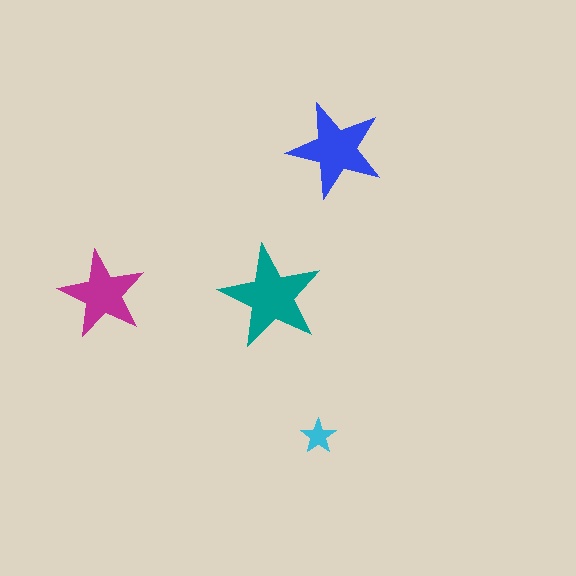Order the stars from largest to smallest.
the teal one, the blue one, the magenta one, the cyan one.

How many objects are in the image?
There are 4 objects in the image.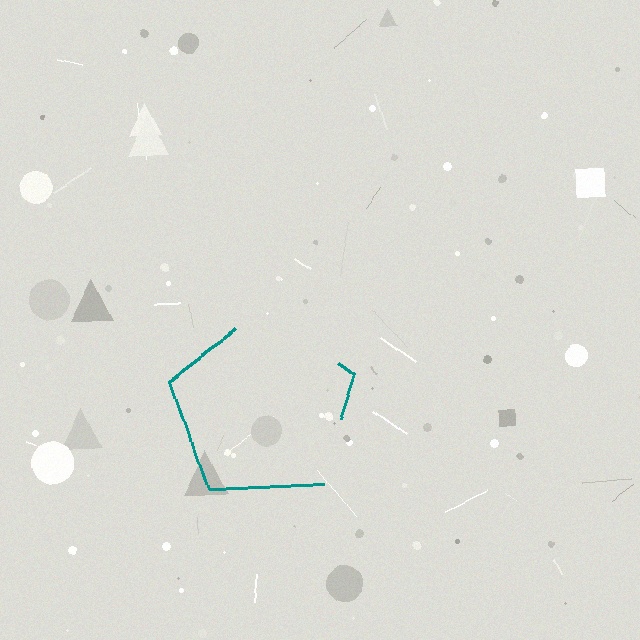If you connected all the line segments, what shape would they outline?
They would outline a pentagon.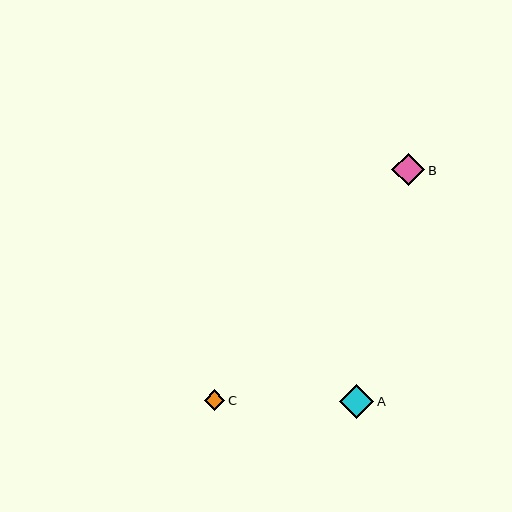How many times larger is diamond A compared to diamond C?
Diamond A is approximately 1.7 times the size of diamond C.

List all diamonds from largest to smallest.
From largest to smallest: A, B, C.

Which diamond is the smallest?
Diamond C is the smallest with a size of approximately 21 pixels.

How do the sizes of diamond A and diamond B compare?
Diamond A and diamond B are approximately the same size.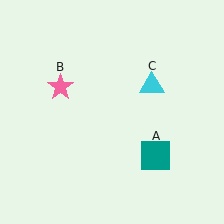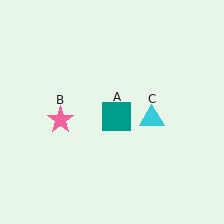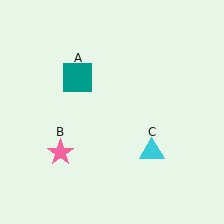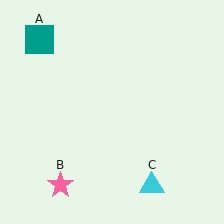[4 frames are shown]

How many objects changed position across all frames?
3 objects changed position: teal square (object A), pink star (object B), cyan triangle (object C).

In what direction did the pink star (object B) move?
The pink star (object B) moved down.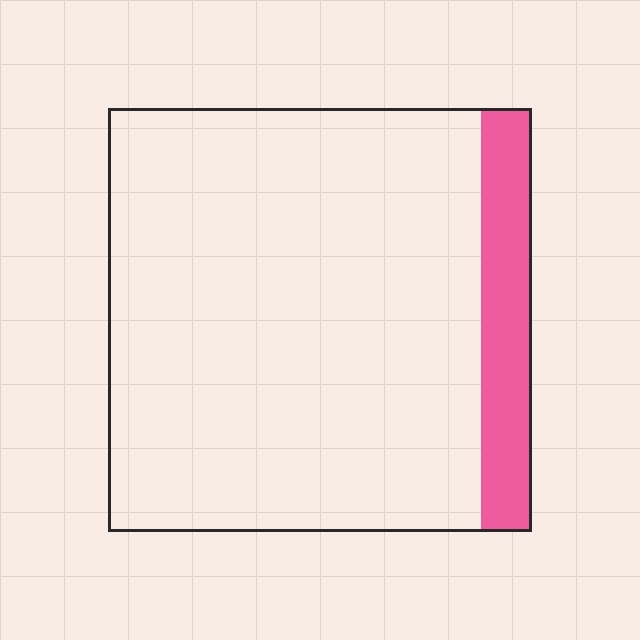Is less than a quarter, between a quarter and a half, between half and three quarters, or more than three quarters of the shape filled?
Less than a quarter.